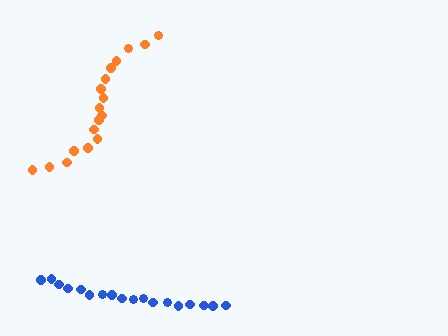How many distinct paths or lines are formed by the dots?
There are 2 distinct paths.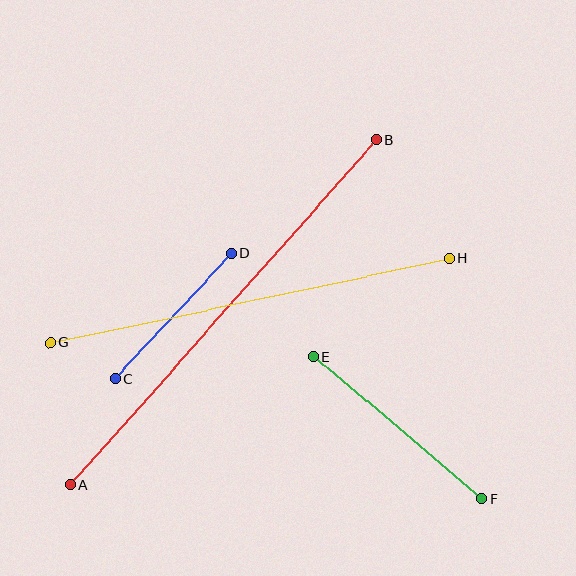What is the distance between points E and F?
The distance is approximately 220 pixels.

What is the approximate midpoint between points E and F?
The midpoint is at approximately (398, 428) pixels.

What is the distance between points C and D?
The distance is approximately 171 pixels.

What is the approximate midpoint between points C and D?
The midpoint is at approximately (173, 316) pixels.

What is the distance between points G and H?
The distance is approximately 407 pixels.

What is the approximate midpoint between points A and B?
The midpoint is at approximately (223, 313) pixels.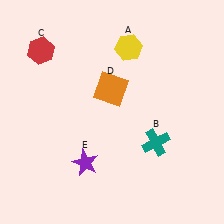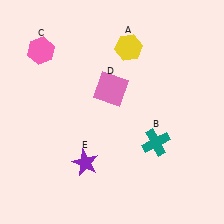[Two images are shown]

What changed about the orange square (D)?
In Image 1, D is orange. In Image 2, it changed to pink.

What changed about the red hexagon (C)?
In Image 1, C is red. In Image 2, it changed to pink.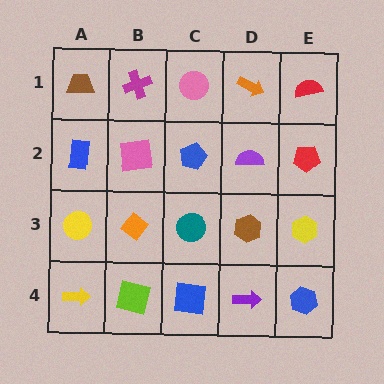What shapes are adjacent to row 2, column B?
A magenta cross (row 1, column B), an orange diamond (row 3, column B), a blue rectangle (row 2, column A), a blue pentagon (row 2, column C).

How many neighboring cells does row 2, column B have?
4.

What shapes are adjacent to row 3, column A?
A blue rectangle (row 2, column A), a yellow arrow (row 4, column A), an orange diamond (row 3, column B).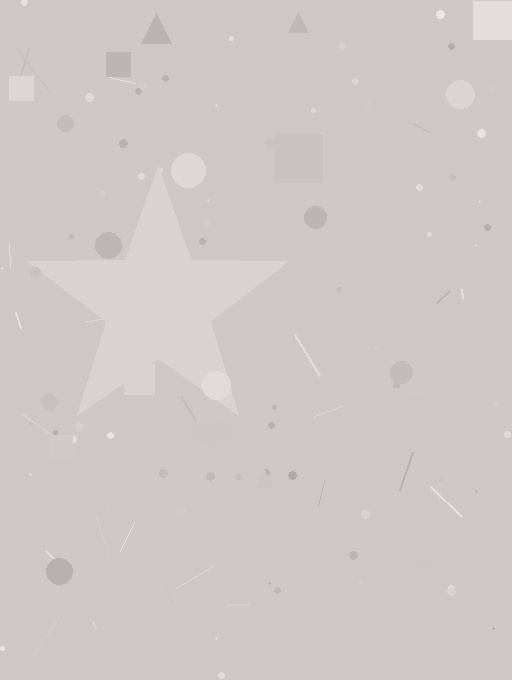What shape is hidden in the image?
A star is hidden in the image.